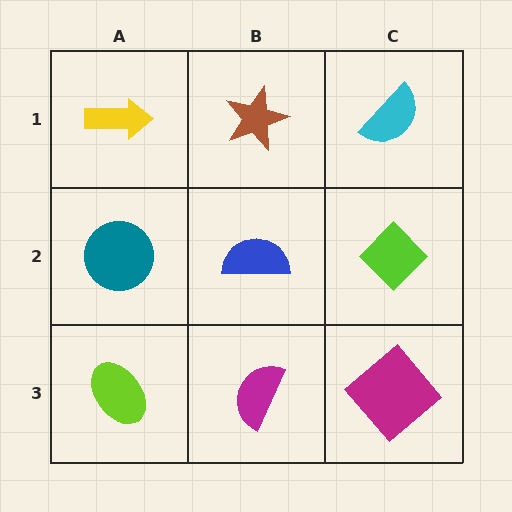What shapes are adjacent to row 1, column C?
A lime diamond (row 2, column C), a brown star (row 1, column B).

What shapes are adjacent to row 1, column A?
A teal circle (row 2, column A), a brown star (row 1, column B).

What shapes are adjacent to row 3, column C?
A lime diamond (row 2, column C), a magenta semicircle (row 3, column B).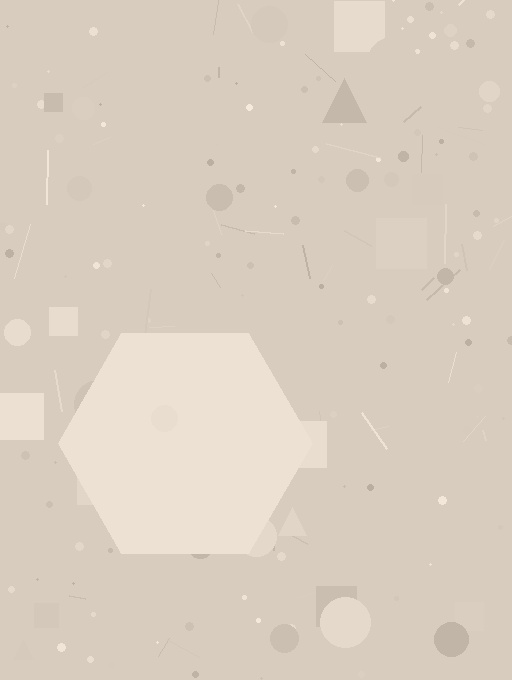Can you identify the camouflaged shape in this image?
The camouflaged shape is a hexagon.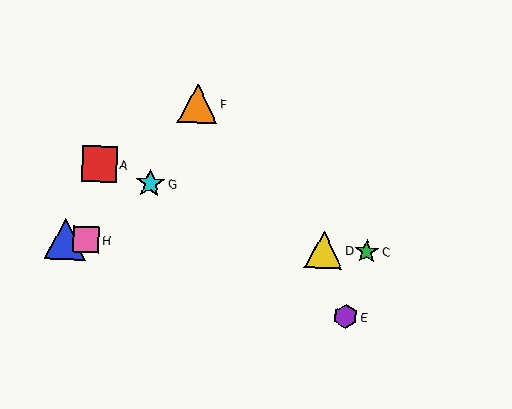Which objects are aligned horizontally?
Objects B, C, D, H are aligned horizontally.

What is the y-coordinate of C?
Object C is at y≈252.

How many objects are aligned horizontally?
4 objects (B, C, D, H) are aligned horizontally.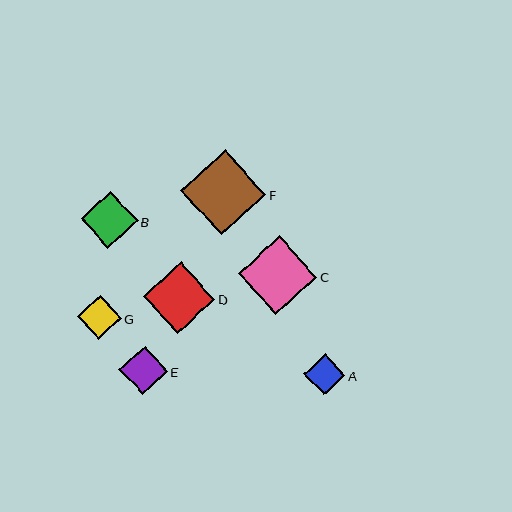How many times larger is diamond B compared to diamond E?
Diamond B is approximately 1.2 times the size of diamond E.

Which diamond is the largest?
Diamond F is the largest with a size of approximately 85 pixels.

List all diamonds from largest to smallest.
From largest to smallest: F, C, D, B, E, G, A.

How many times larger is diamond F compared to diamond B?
Diamond F is approximately 1.5 times the size of diamond B.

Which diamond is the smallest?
Diamond A is the smallest with a size of approximately 41 pixels.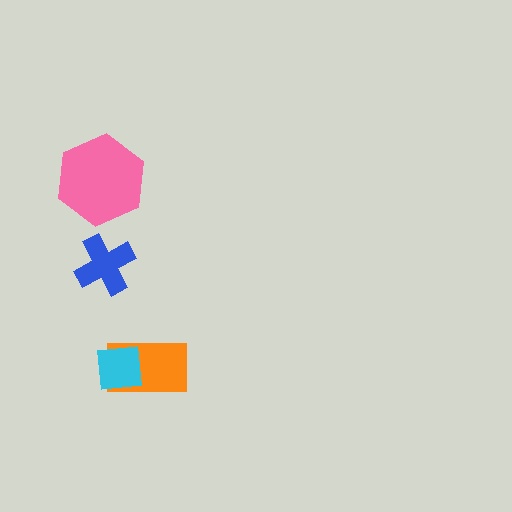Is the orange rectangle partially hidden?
Yes, it is partially covered by another shape.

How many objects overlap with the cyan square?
1 object overlaps with the cyan square.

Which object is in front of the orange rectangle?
The cyan square is in front of the orange rectangle.